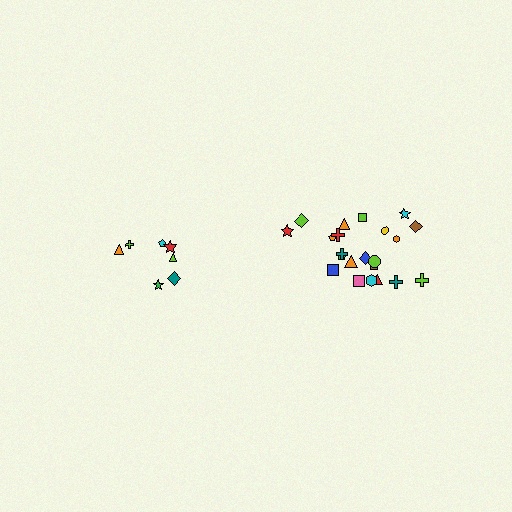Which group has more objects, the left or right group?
The right group.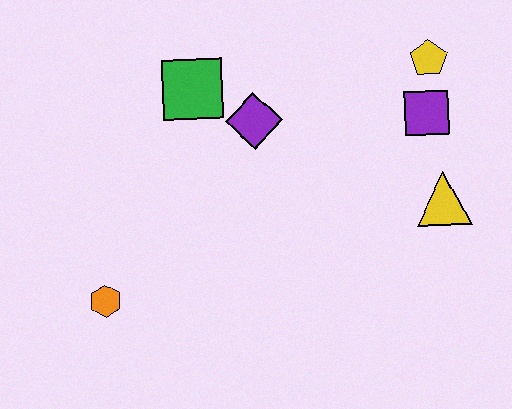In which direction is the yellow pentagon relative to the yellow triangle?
The yellow pentagon is above the yellow triangle.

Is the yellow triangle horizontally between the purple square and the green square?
No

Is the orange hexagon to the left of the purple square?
Yes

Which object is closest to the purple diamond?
The green square is closest to the purple diamond.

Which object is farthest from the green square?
The yellow triangle is farthest from the green square.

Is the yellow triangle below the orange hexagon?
No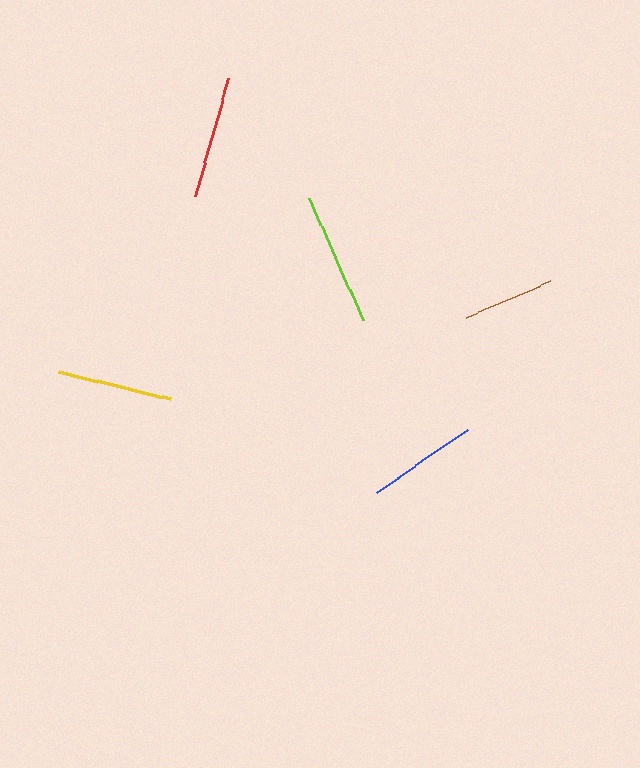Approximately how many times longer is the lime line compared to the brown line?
The lime line is approximately 1.5 times the length of the brown line.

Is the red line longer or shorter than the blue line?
The red line is longer than the blue line.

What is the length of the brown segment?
The brown segment is approximately 91 pixels long.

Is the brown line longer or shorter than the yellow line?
The yellow line is longer than the brown line.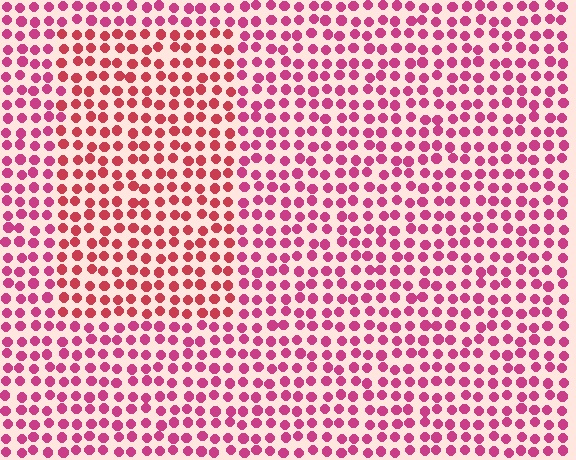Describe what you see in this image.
The image is filled with small magenta elements in a uniform arrangement. A rectangle-shaped region is visible where the elements are tinted to a slightly different hue, forming a subtle color boundary.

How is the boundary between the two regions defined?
The boundary is defined purely by a slight shift in hue (about 23 degrees). Spacing, size, and orientation are identical on both sides.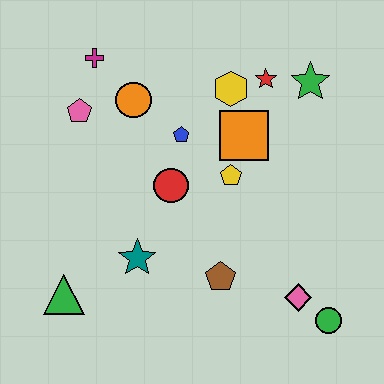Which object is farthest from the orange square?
The green triangle is farthest from the orange square.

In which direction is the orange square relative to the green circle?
The orange square is above the green circle.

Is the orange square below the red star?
Yes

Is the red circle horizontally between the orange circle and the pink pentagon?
No